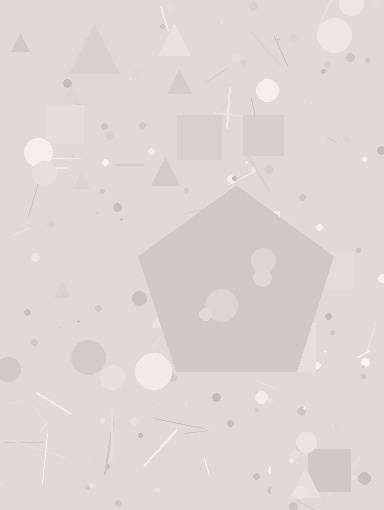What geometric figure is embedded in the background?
A pentagon is embedded in the background.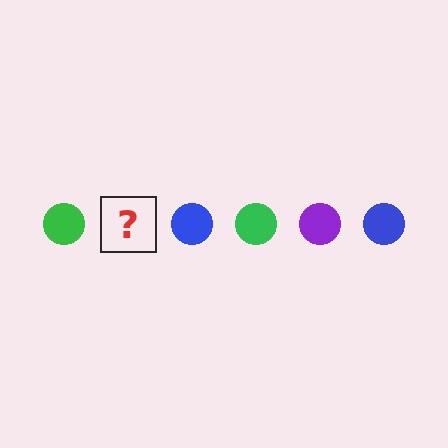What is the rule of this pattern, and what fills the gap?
The rule is that the pattern cycles through green, purple, blue circles. The gap should be filled with a purple circle.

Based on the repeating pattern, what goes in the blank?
The blank should be a purple circle.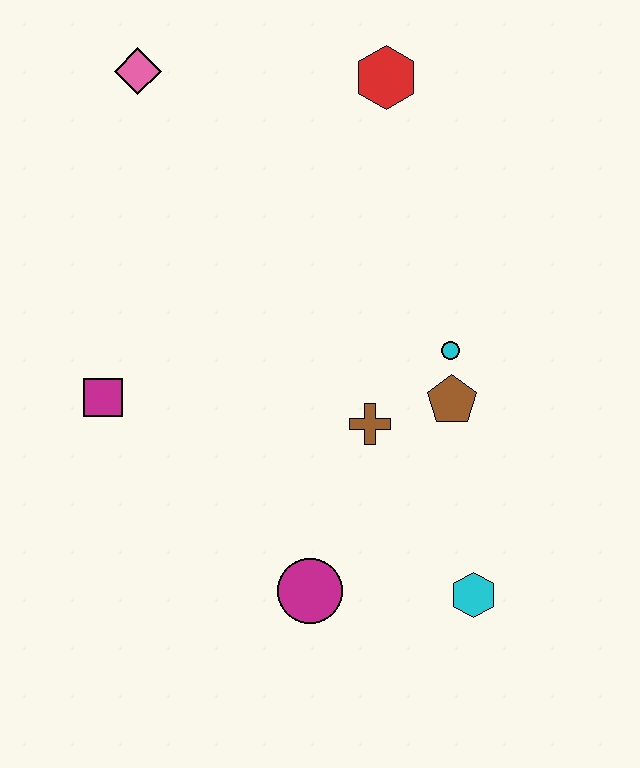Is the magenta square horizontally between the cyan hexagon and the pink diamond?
No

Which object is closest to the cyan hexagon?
The magenta circle is closest to the cyan hexagon.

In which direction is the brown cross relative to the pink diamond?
The brown cross is below the pink diamond.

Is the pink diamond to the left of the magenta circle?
Yes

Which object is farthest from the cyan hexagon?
The pink diamond is farthest from the cyan hexagon.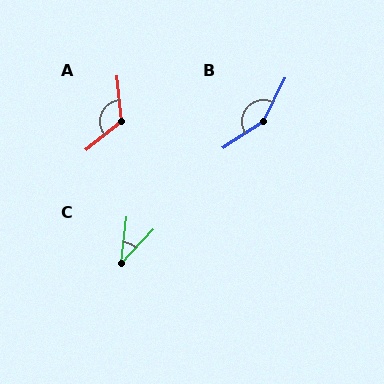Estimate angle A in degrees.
Approximately 123 degrees.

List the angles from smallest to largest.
C (37°), A (123°), B (151°).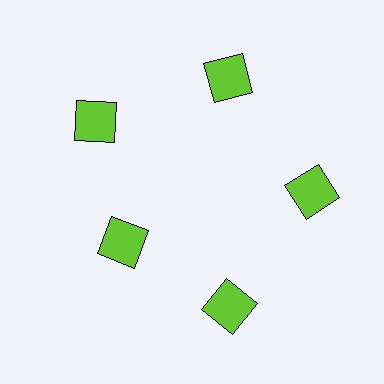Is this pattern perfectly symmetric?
No. The 5 lime squares are arranged in a ring, but one element near the 8 o'clock position is pulled inward toward the center, breaking the 5-fold rotational symmetry.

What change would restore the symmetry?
The symmetry would be restored by moving it outward, back onto the ring so that all 5 squares sit at equal angles and equal distance from the center.